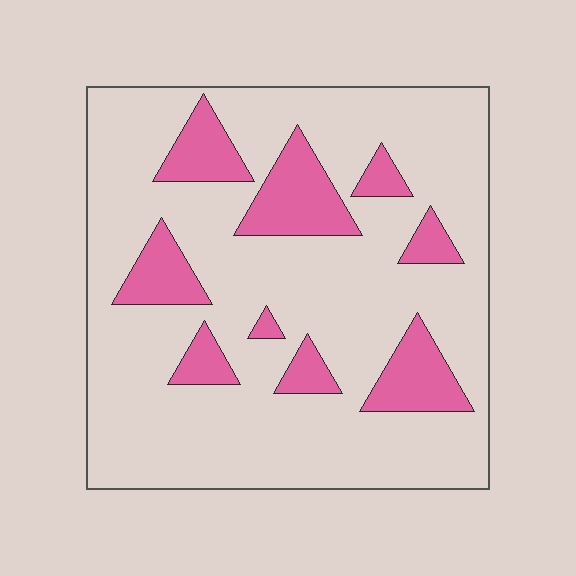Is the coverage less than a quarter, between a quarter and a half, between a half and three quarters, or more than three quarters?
Less than a quarter.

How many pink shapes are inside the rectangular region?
9.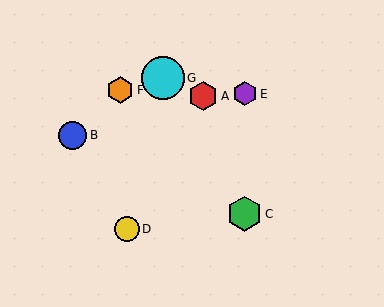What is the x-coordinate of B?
Object B is at x≈73.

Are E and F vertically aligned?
No, E is at x≈245 and F is at x≈120.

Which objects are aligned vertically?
Objects C, E are aligned vertically.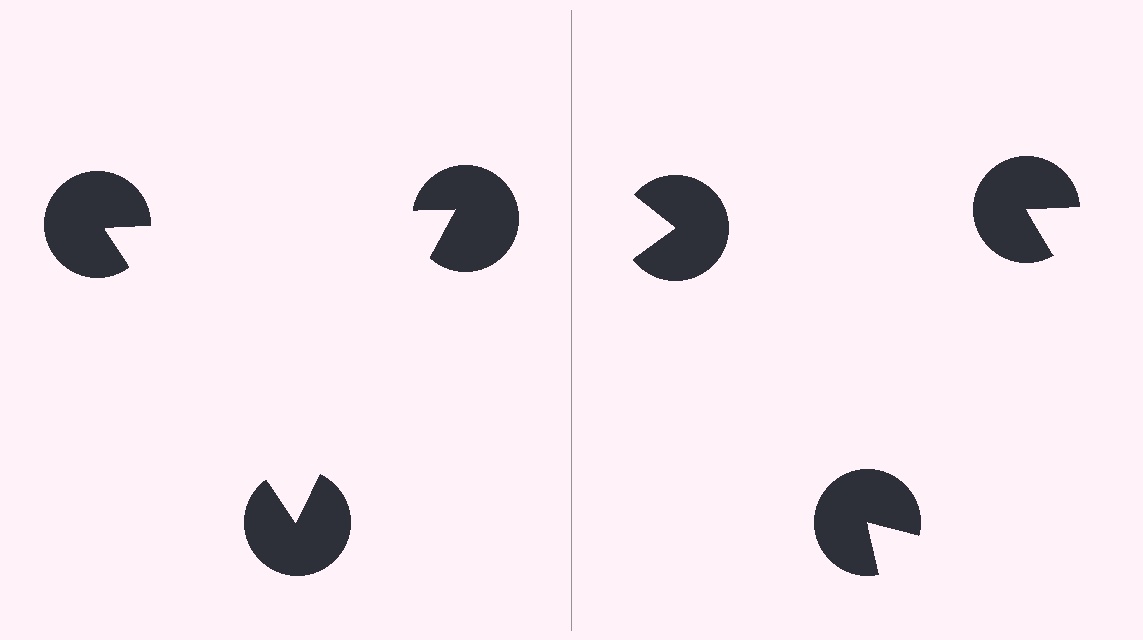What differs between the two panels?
The pac-man discs are positioned identically on both sides; only the wedge orientations differ. On the left they align to a triangle; on the right they are misaligned.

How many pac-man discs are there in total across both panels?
6 — 3 on each side.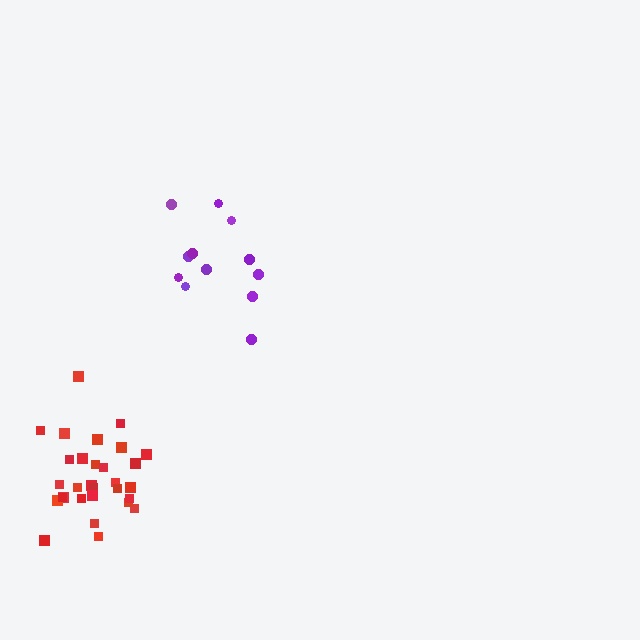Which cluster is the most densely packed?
Red.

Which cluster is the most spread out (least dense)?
Purple.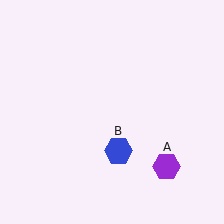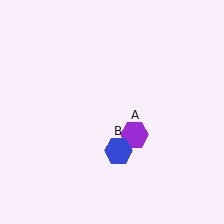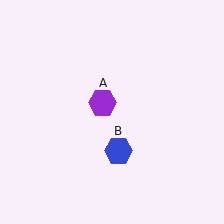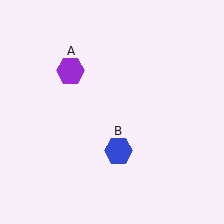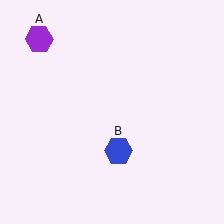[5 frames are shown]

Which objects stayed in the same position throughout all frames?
Blue hexagon (object B) remained stationary.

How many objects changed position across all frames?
1 object changed position: purple hexagon (object A).